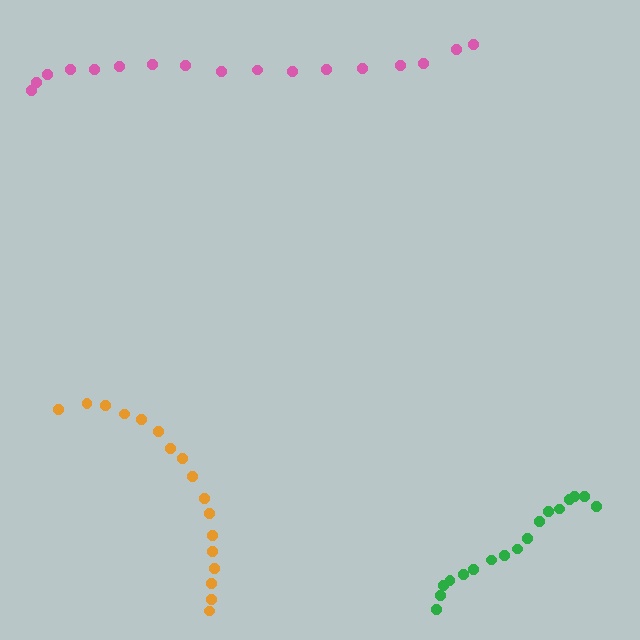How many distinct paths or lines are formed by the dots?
There are 3 distinct paths.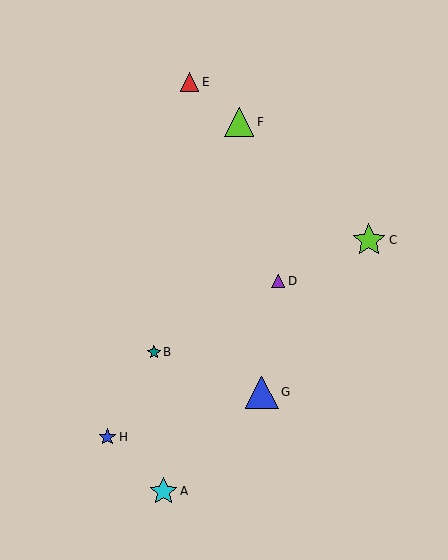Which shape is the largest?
The lime star (labeled C) is the largest.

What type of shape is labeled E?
Shape E is a red triangle.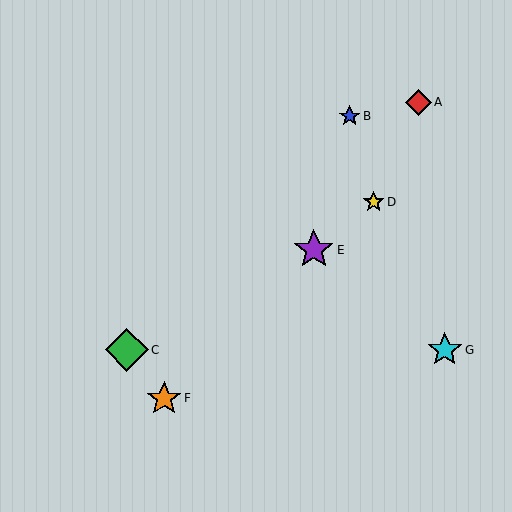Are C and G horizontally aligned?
Yes, both are at y≈350.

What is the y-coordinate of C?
Object C is at y≈350.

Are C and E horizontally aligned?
No, C is at y≈350 and E is at y≈250.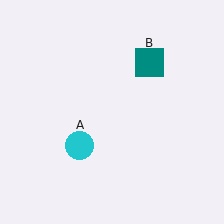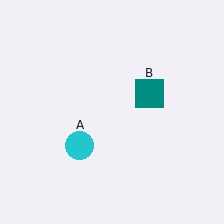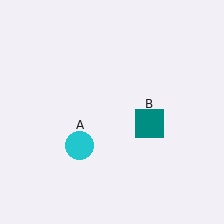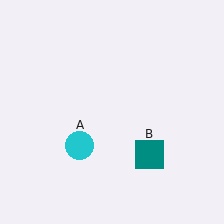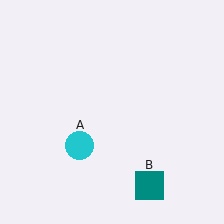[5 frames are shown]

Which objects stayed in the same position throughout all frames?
Cyan circle (object A) remained stationary.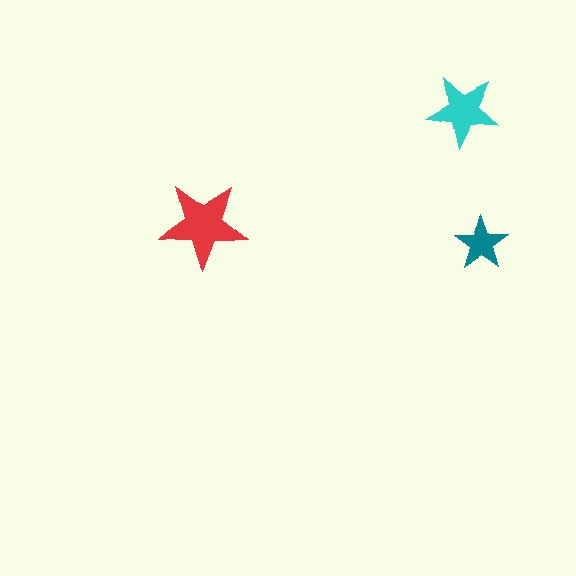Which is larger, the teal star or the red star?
The red one.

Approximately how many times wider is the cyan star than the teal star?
About 1.5 times wider.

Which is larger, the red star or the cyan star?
The red one.